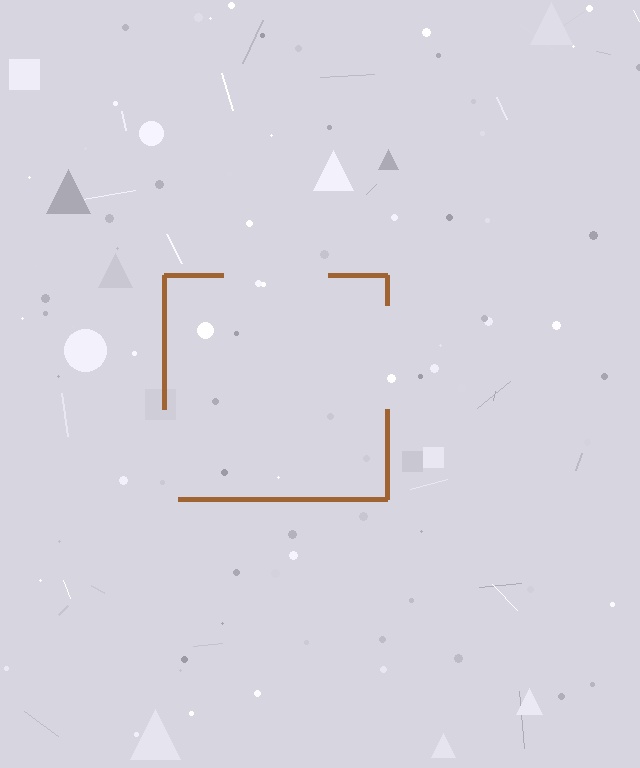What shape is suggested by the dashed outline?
The dashed outline suggests a square.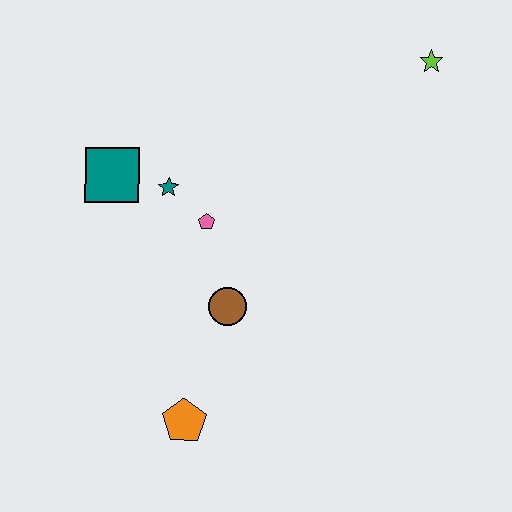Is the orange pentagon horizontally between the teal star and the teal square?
No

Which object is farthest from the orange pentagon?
The lime star is farthest from the orange pentagon.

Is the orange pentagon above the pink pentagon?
No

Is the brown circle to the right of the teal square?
Yes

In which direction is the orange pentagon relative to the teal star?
The orange pentagon is below the teal star.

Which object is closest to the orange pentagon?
The brown circle is closest to the orange pentagon.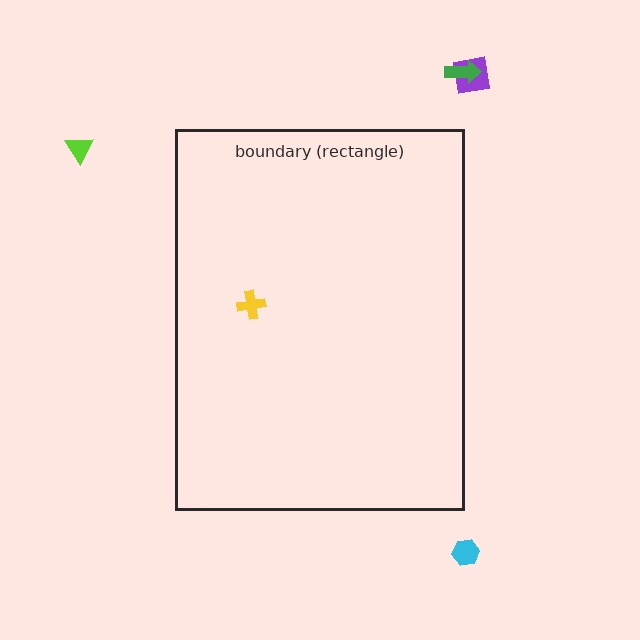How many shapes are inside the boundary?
1 inside, 4 outside.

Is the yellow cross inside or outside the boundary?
Inside.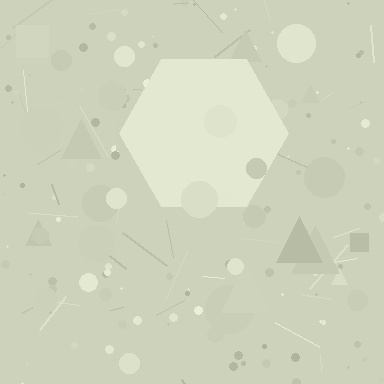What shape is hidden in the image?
A hexagon is hidden in the image.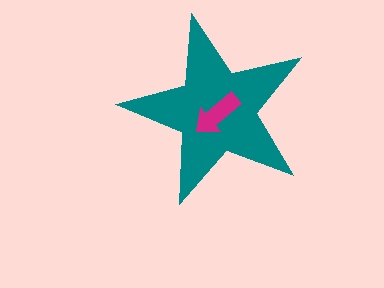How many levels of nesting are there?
2.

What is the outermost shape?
The teal star.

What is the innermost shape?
The magenta arrow.